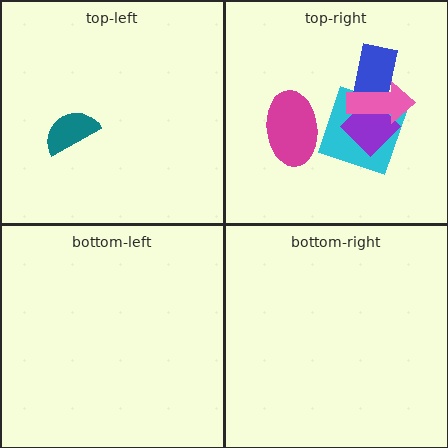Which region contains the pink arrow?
The top-right region.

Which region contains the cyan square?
The top-right region.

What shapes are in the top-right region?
The magenta ellipse, the cyan square, the blue rectangle, the purple diamond, the pink arrow.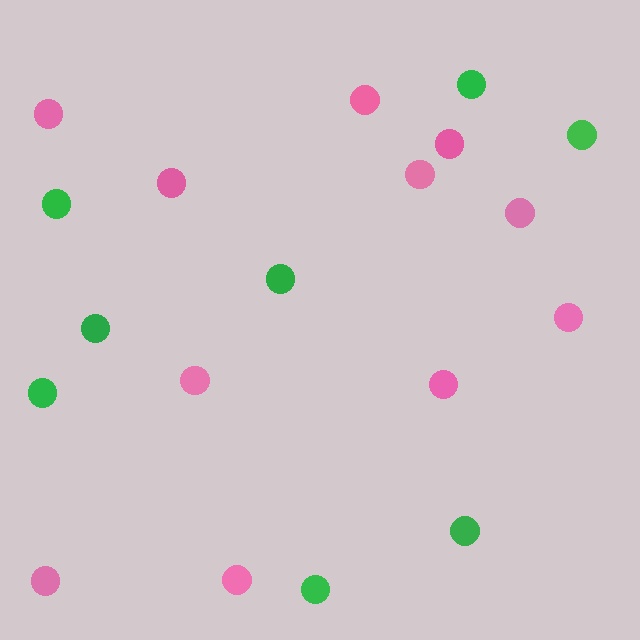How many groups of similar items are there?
There are 2 groups: one group of pink circles (11) and one group of green circles (8).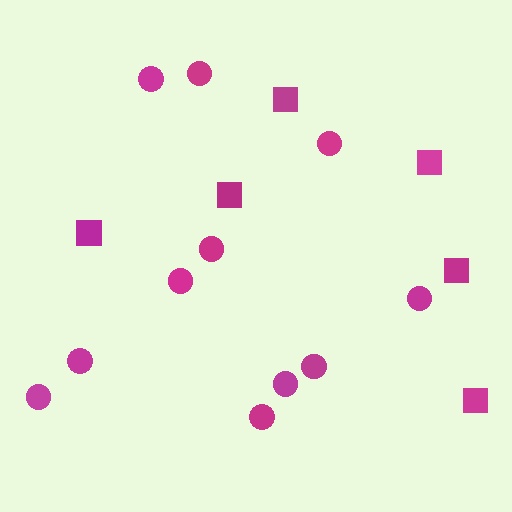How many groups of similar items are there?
There are 2 groups: one group of circles (11) and one group of squares (6).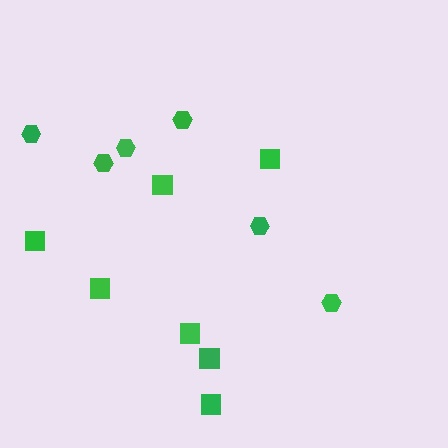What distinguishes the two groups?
There are 2 groups: one group of squares (7) and one group of hexagons (6).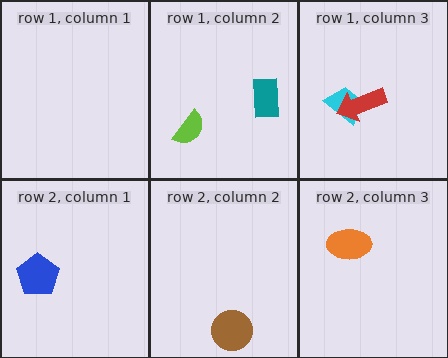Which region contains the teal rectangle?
The row 1, column 2 region.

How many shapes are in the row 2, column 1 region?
1.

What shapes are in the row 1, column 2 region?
The lime semicircle, the teal rectangle.